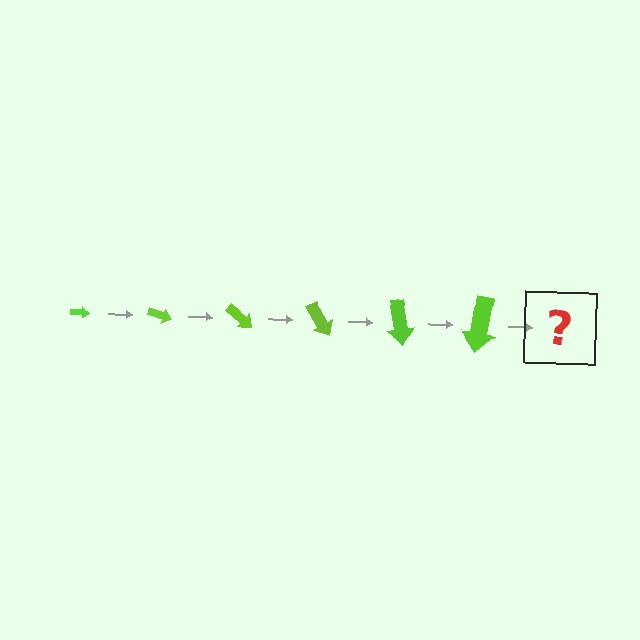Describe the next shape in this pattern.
It should be an arrow, larger than the previous one and rotated 120 degrees from the start.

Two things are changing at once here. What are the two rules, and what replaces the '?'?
The two rules are that the arrow grows larger each step and it rotates 20 degrees each step. The '?' should be an arrow, larger than the previous one and rotated 120 degrees from the start.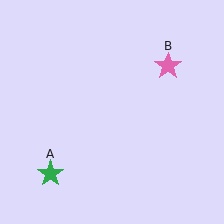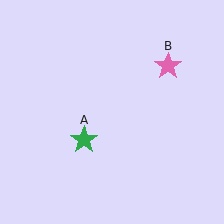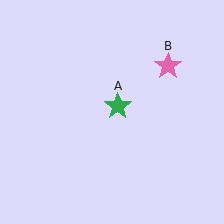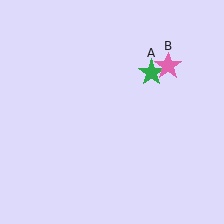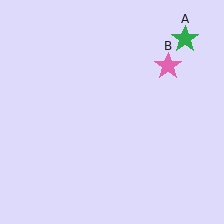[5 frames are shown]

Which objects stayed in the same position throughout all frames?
Pink star (object B) remained stationary.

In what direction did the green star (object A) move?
The green star (object A) moved up and to the right.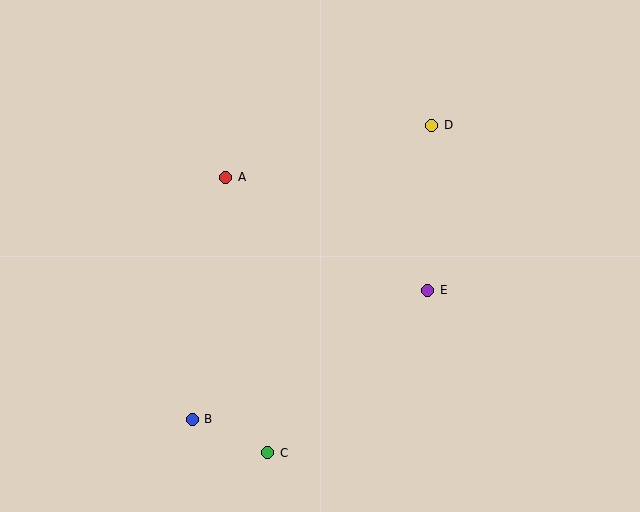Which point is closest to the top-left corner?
Point A is closest to the top-left corner.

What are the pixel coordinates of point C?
Point C is at (268, 453).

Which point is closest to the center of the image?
Point E at (428, 290) is closest to the center.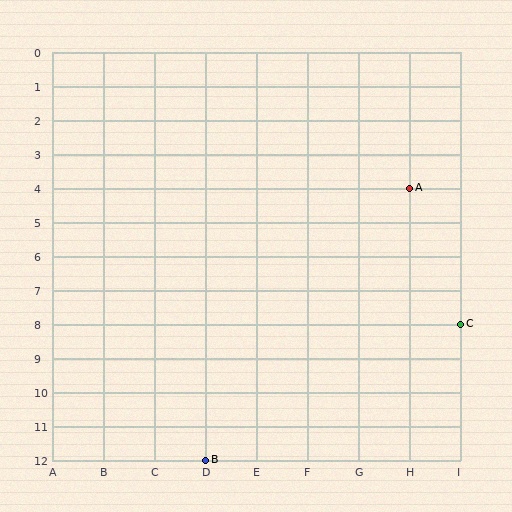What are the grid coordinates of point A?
Point A is at grid coordinates (H, 4).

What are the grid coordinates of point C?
Point C is at grid coordinates (I, 8).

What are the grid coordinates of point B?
Point B is at grid coordinates (D, 12).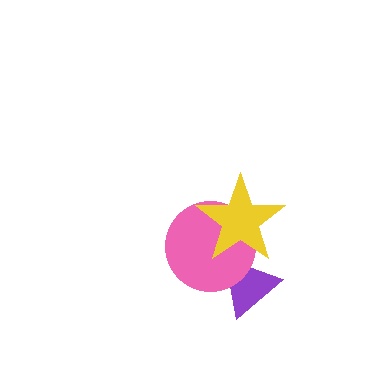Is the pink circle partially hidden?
Yes, it is partially covered by another shape.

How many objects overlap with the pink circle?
2 objects overlap with the pink circle.